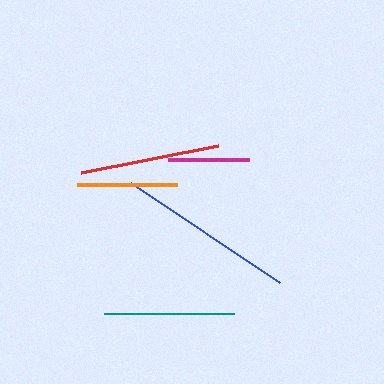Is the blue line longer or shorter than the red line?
The blue line is longer than the red line.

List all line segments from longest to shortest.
From longest to shortest: blue, red, teal, orange, magenta.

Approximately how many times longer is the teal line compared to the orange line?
The teal line is approximately 1.3 times the length of the orange line.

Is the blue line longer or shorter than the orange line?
The blue line is longer than the orange line.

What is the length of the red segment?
The red segment is approximately 139 pixels long.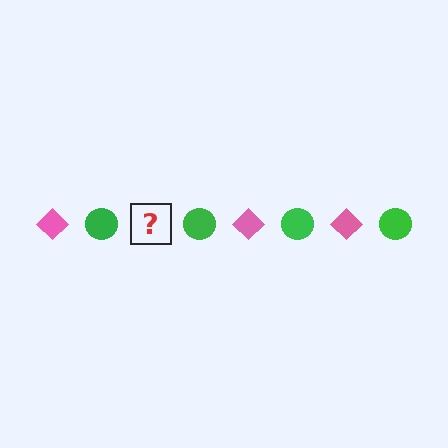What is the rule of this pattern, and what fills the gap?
The rule is that the pattern alternates between pink diamond and green circle. The gap should be filled with a pink diamond.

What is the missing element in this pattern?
The missing element is a pink diamond.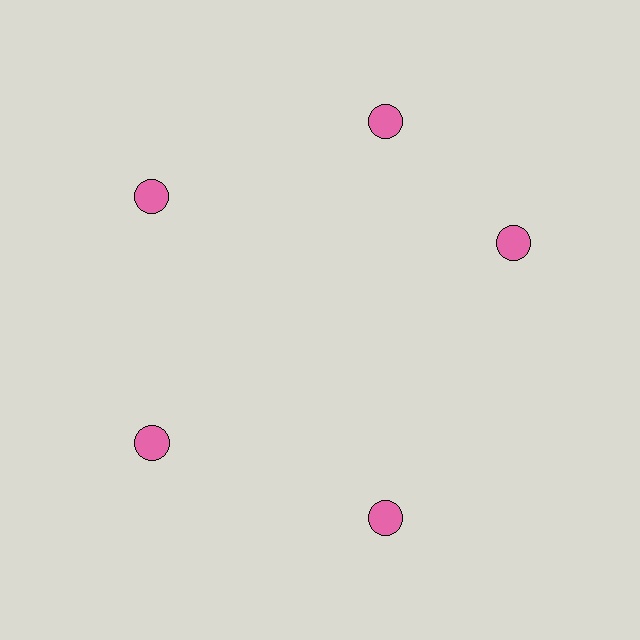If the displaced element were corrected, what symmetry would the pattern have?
It would have 5-fold rotational symmetry — the pattern would map onto itself every 72 degrees.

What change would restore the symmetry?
The symmetry would be restored by rotating it back into even spacing with its neighbors so that all 5 circles sit at equal angles and equal distance from the center.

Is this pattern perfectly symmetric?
No. The 5 pink circles are arranged in a ring, but one element near the 3 o'clock position is rotated out of alignment along the ring, breaking the 5-fold rotational symmetry.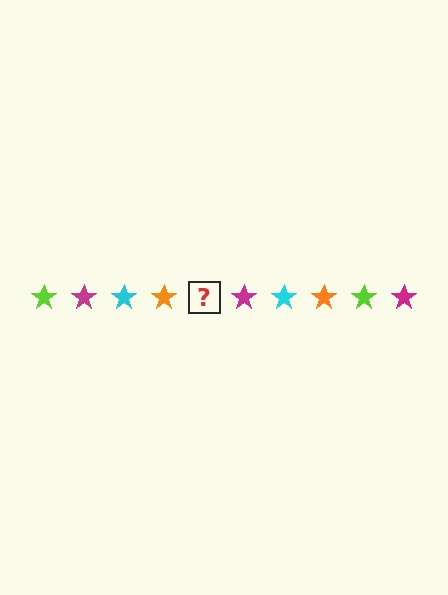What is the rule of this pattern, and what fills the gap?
The rule is that the pattern cycles through lime, magenta, cyan, orange stars. The gap should be filled with a lime star.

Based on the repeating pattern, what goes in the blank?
The blank should be a lime star.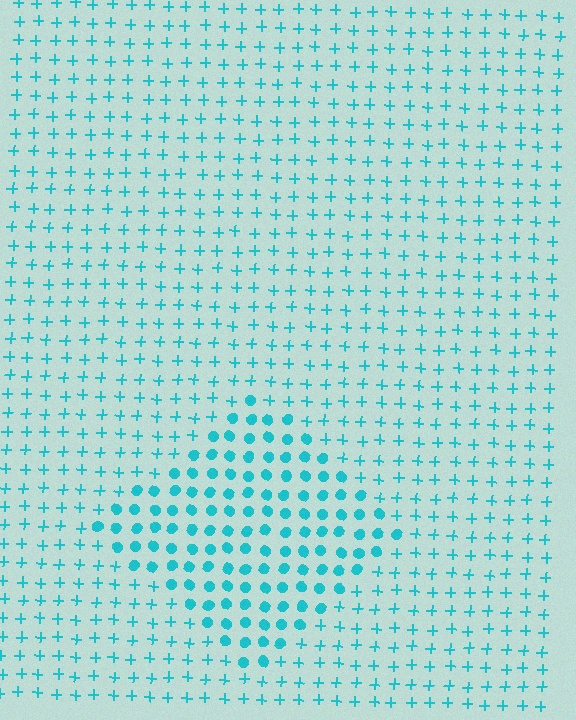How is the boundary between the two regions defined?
The boundary is defined by a change in element shape: circles inside vs. plus signs outside. All elements share the same color and spacing.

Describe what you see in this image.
The image is filled with small cyan elements arranged in a uniform grid. A diamond-shaped region contains circles, while the surrounding area contains plus signs. The boundary is defined purely by the change in element shape.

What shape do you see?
I see a diamond.